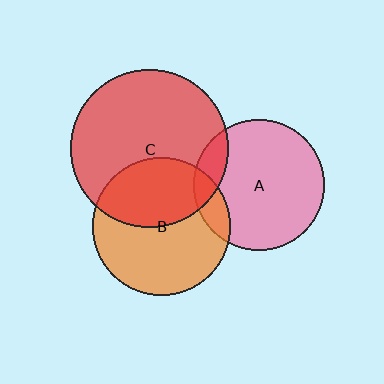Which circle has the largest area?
Circle C (red).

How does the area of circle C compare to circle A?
Approximately 1.4 times.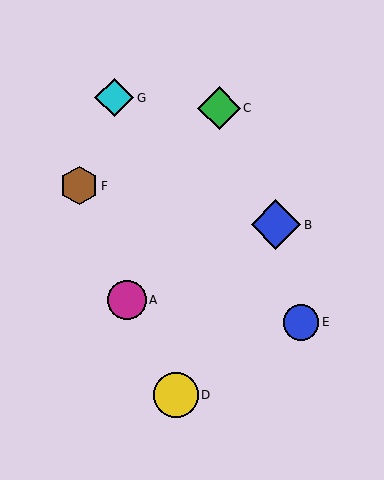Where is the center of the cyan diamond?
The center of the cyan diamond is at (114, 98).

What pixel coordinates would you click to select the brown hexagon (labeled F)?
Click at (79, 186) to select the brown hexagon F.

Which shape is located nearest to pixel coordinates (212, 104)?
The green diamond (labeled C) at (219, 108) is nearest to that location.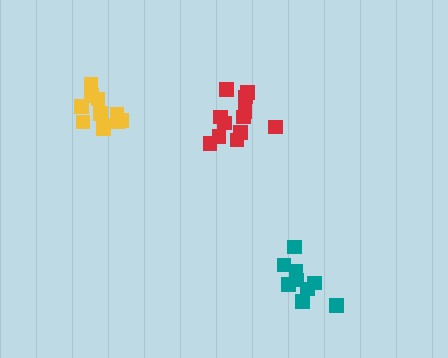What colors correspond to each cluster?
The clusters are colored: red, yellow, teal.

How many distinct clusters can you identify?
There are 3 distinct clusters.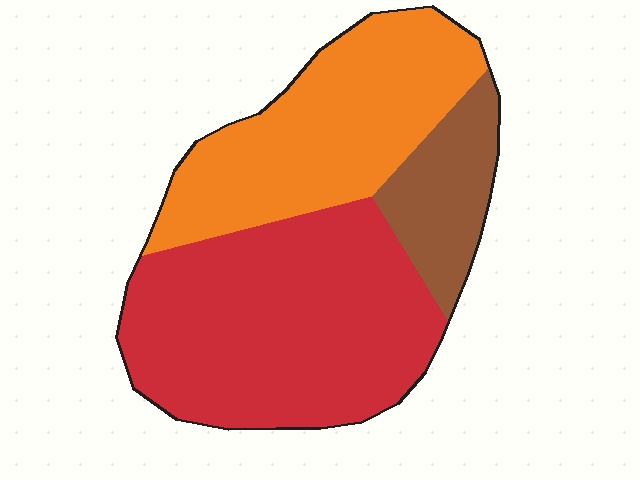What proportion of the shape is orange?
Orange covers around 35% of the shape.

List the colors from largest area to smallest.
From largest to smallest: red, orange, brown.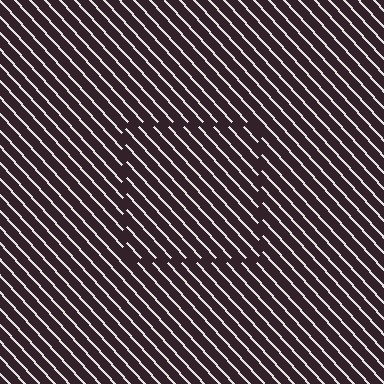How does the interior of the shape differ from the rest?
The interior of the shape contains the same grating, shifted by half a period — the contour is defined by the phase discontinuity where line-ends from the inner and outer gratings abut.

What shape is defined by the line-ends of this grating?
An illusory square. The interior of the shape contains the same grating, shifted by half a period — the contour is defined by the phase discontinuity where line-ends from the inner and outer gratings abut.